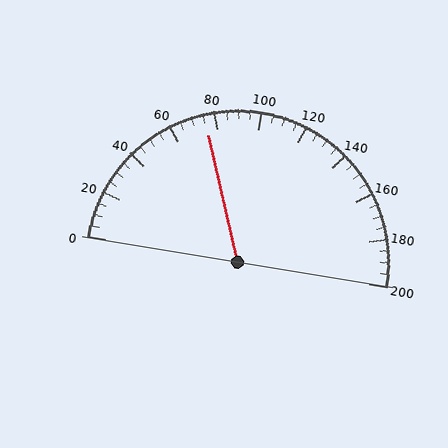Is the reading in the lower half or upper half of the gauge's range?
The reading is in the lower half of the range (0 to 200).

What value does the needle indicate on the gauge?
The needle indicates approximately 75.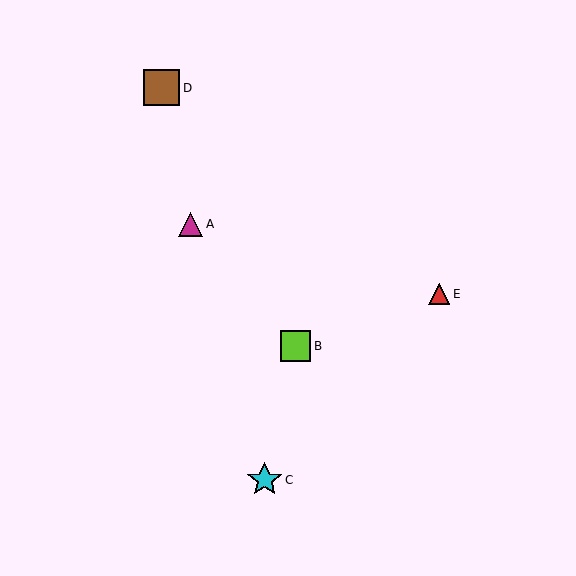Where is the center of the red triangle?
The center of the red triangle is at (439, 294).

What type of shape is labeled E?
Shape E is a red triangle.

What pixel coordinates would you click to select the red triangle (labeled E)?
Click at (439, 294) to select the red triangle E.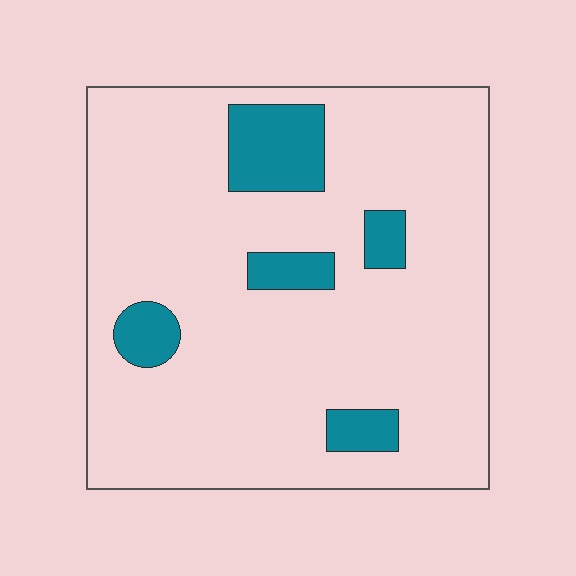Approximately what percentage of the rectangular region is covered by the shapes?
Approximately 15%.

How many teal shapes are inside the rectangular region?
5.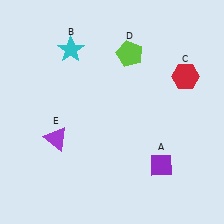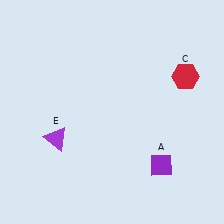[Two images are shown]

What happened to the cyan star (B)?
The cyan star (B) was removed in Image 2. It was in the top-left area of Image 1.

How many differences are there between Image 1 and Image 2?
There are 2 differences between the two images.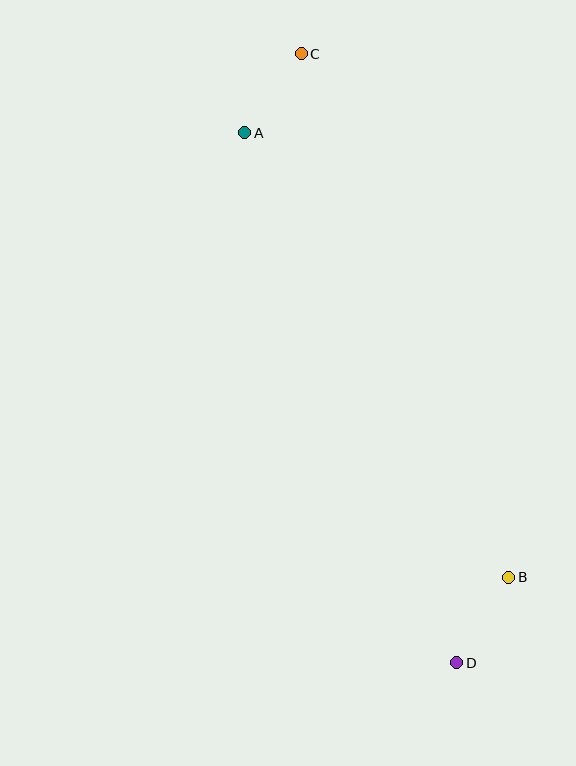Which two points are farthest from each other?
Points C and D are farthest from each other.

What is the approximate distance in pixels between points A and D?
The distance between A and D is approximately 571 pixels.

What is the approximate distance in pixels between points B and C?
The distance between B and C is approximately 563 pixels.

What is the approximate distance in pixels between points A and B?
The distance between A and B is approximately 517 pixels.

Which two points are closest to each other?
Points A and C are closest to each other.